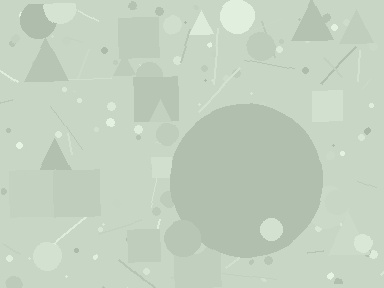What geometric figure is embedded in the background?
A circle is embedded in the background.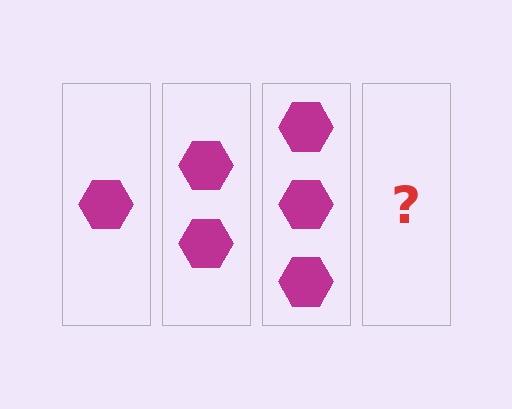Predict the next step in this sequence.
The next step is 4 hexagons.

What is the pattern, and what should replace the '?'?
The pattern is that each step adds one more hexagon. The '?' should be 4 hexagons.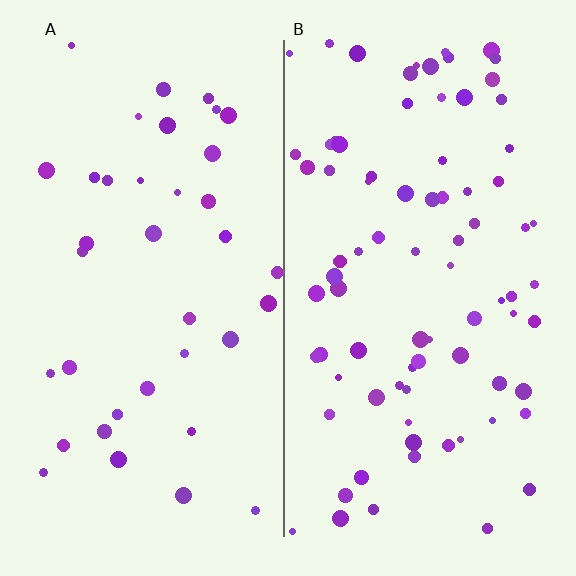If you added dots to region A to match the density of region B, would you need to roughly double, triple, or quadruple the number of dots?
Approximately double.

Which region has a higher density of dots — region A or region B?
B (the right).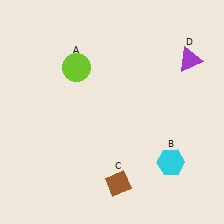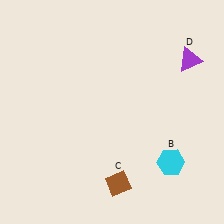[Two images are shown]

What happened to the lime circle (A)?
The lime circle (A) was removed in Image 2. It was in the top-left area of Image 1.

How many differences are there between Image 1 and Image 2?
There is 1 difference between the two images.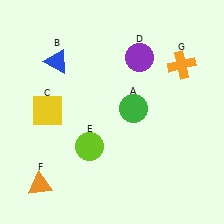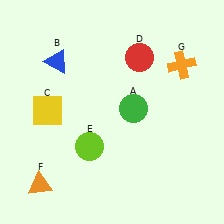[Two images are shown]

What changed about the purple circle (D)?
In Image 1, D is purple. In Image 2, it changed to red.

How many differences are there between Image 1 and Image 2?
There is 1 difference between the two images.